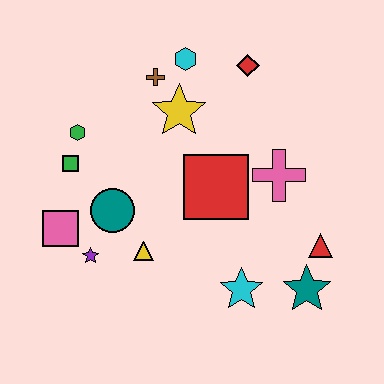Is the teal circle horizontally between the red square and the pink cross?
No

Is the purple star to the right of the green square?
Yes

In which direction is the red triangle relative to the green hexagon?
The red triangle is to the right of the green hexagon.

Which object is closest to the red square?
The pink cross is closest to the red square.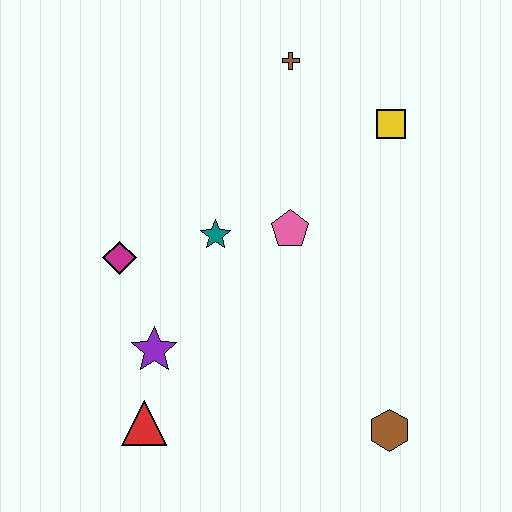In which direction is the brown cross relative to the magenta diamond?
The brown cross is above the magenta diamond.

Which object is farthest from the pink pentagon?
The red triangle is farthest from the pink pentagon.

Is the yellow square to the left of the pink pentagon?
No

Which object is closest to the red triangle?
The purple star is closest to the red triangle.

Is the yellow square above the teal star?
Yes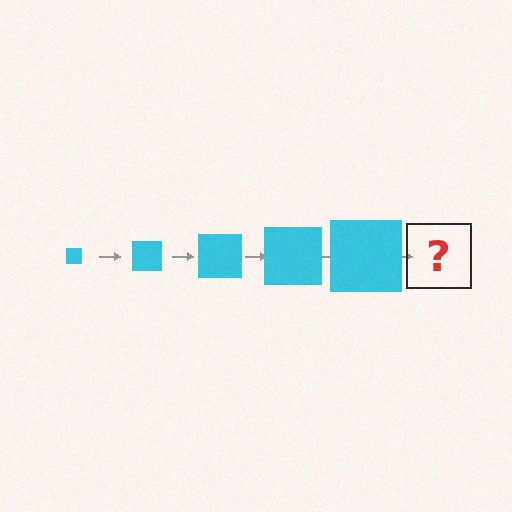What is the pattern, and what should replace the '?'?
The pattern is that the square gets progressively larger each step. The '?' should be a cyan square, larger than the previous one.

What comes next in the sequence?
The next element should be a cyan square, larger than the previous one.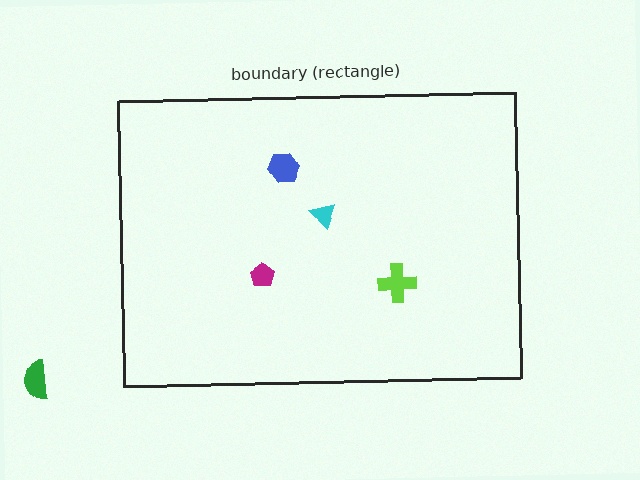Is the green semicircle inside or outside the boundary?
Outside.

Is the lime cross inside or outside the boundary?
Inside.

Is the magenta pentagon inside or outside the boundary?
Inside.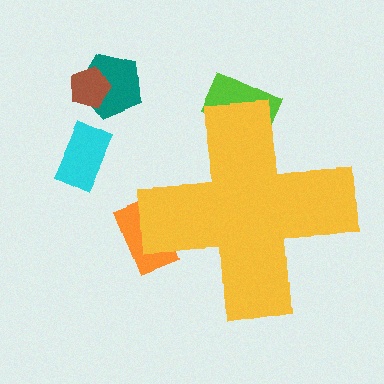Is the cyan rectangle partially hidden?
No, the cyan rectangle is fully visible.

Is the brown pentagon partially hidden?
No, the brown pentagon is fully visible.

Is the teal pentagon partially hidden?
No, the teal pentagon is fully visible.